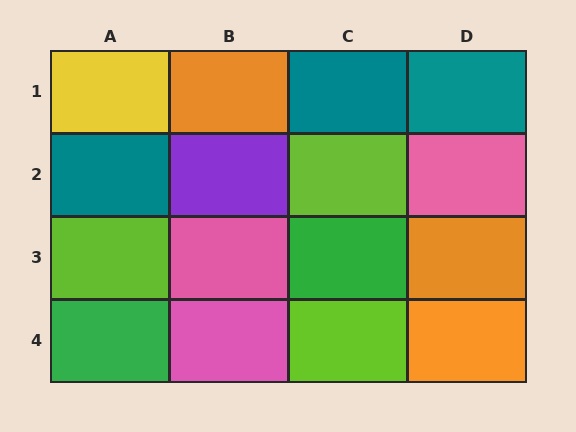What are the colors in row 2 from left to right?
Teal, purple, lime, pink.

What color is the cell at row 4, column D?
Orange.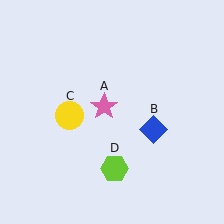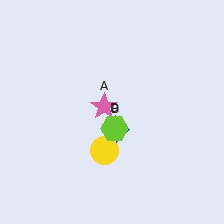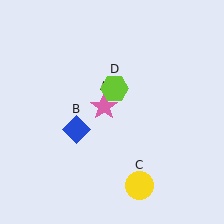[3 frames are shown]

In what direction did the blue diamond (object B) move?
The blue diamond (object B) moved left.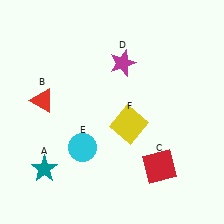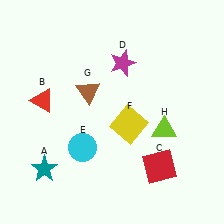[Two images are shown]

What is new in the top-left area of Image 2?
A brown triangle (G) was added in the top-left area of Image 2.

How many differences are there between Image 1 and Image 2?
There are 2 differences between the two images.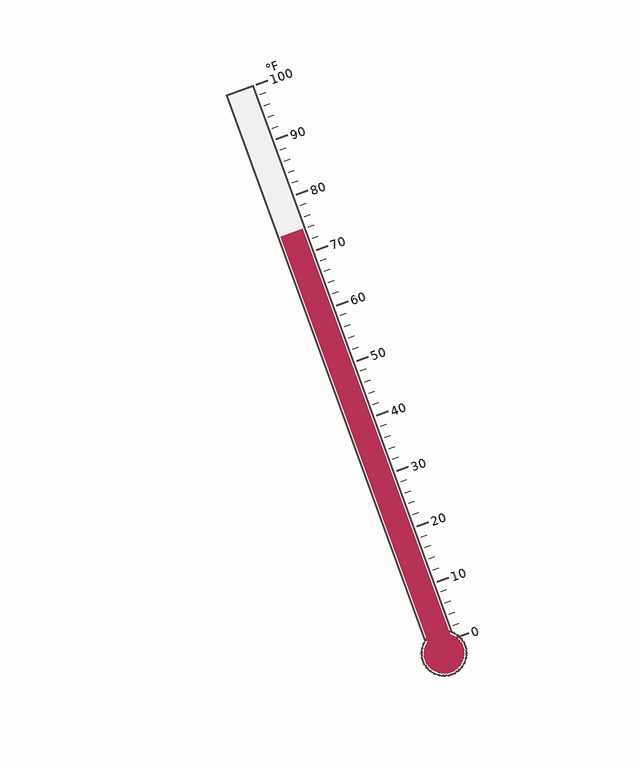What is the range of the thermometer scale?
The thermometer scale ranges from 0°F to 100°F.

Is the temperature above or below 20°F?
The temperature is above 20°F.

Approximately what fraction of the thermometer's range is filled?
The thermometer is filled to approximately 75% of its range.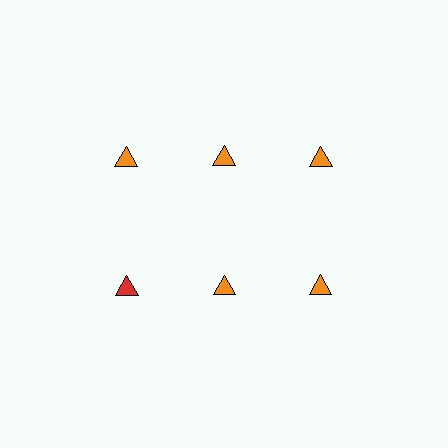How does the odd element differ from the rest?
It has a different color: red instead of orange.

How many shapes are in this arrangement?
There are 6 shapes arranged in a grid pattern.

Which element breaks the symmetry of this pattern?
The red triangle in the second row, leftmost column breaks the symmetry. All other shapes are orange triangles.